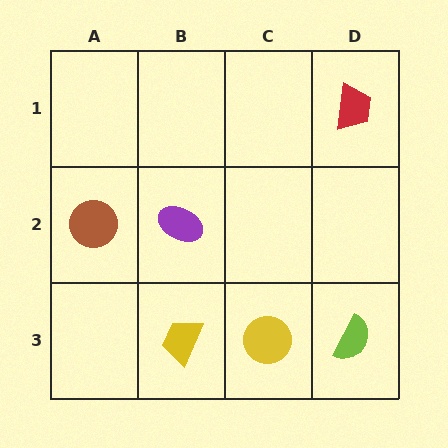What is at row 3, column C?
A yellow circle.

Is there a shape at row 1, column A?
No, that cell is empty.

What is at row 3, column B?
A yellow trapezoid.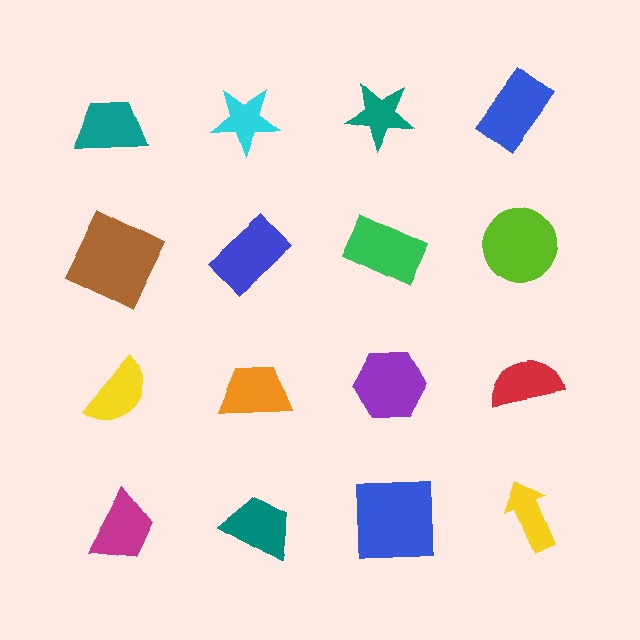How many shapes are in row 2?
4 shapes.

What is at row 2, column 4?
A lime circle.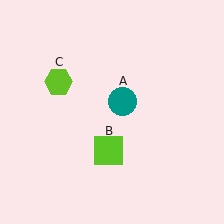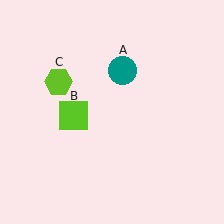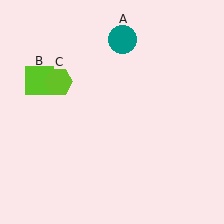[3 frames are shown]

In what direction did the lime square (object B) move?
The lime square (object B) moved up and to the left.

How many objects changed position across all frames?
2 objects changed position: teal circle (object A), lime square (object B).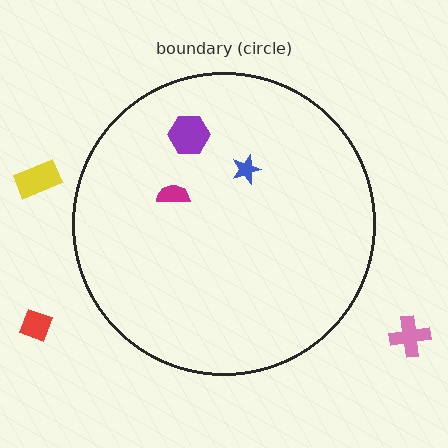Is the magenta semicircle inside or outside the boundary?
Inside.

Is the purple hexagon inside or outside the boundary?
Inside.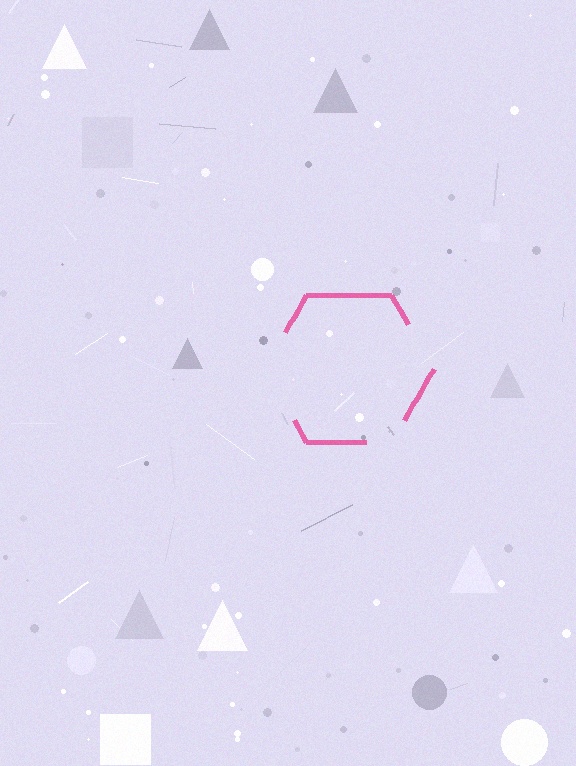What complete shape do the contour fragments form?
The contour fragments form a hexagon.